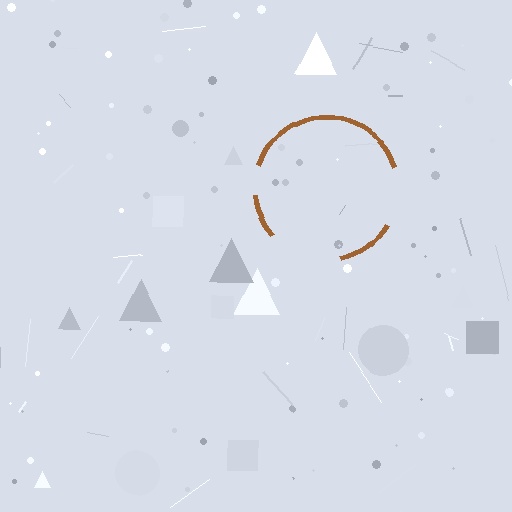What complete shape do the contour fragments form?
The contour fragments form a circle.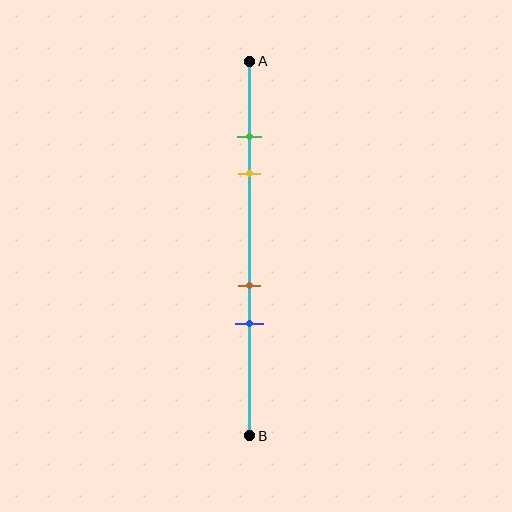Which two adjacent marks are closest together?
The green and yellow marks are the closest adjacent pair.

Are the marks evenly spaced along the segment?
No, the marks are not evenly spaced.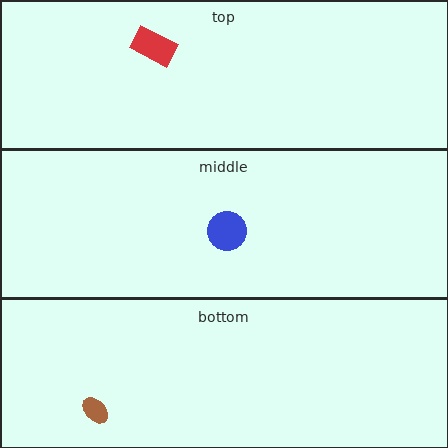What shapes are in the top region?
The red rectangle.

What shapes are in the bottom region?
The brown ellipse.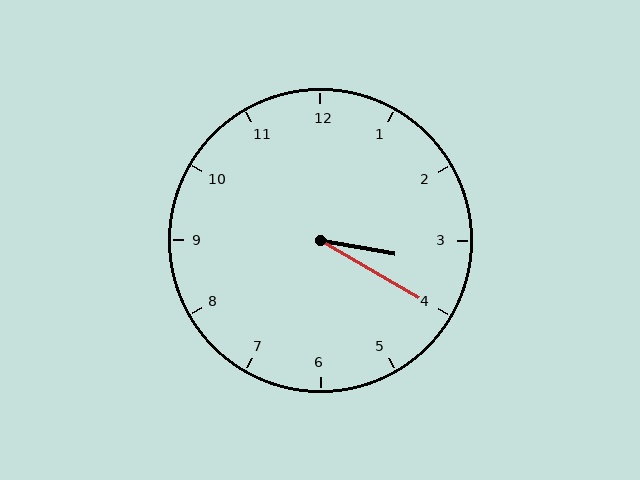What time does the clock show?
3:20.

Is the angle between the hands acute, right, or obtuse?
It is acute.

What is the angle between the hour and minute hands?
Approximately 20 degrees.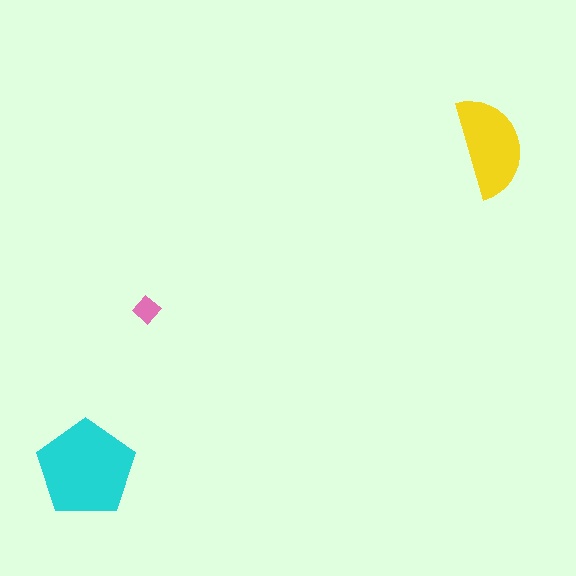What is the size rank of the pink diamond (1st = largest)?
3rd.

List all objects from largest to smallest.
The cyan pentagon, the yellow semicircle, the pink diamond.